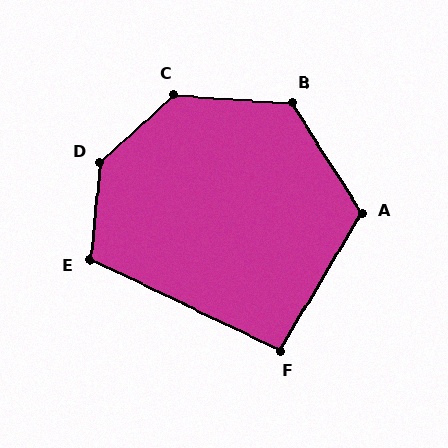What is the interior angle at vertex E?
Approximately 110 degrees (obtuse).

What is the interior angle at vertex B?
Approximately 127 degrees (obtuse).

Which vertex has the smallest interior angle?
F, at approximately 95 degrees.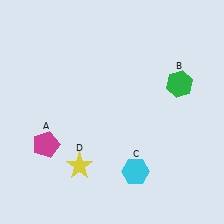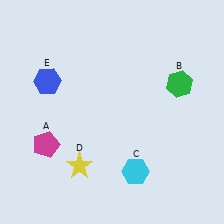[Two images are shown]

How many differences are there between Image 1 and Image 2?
There is 1 difference between the two images.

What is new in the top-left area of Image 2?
A blue hexagon (E) was added in the top-left area of Image 2.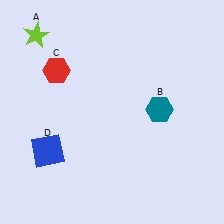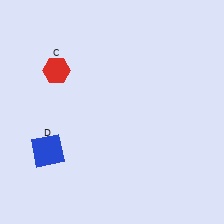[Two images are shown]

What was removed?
The lime star (A), the teal hexagon (B) were removed in Image 2.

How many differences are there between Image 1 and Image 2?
There are 2 differences between the two images.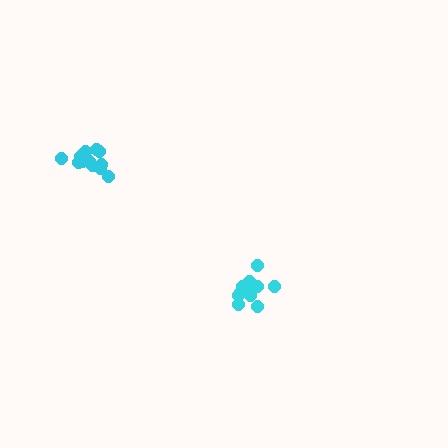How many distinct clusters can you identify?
There are 2 distinct clusters.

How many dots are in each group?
Group 1: 11 dots, Group 2: 12 dots (23 total).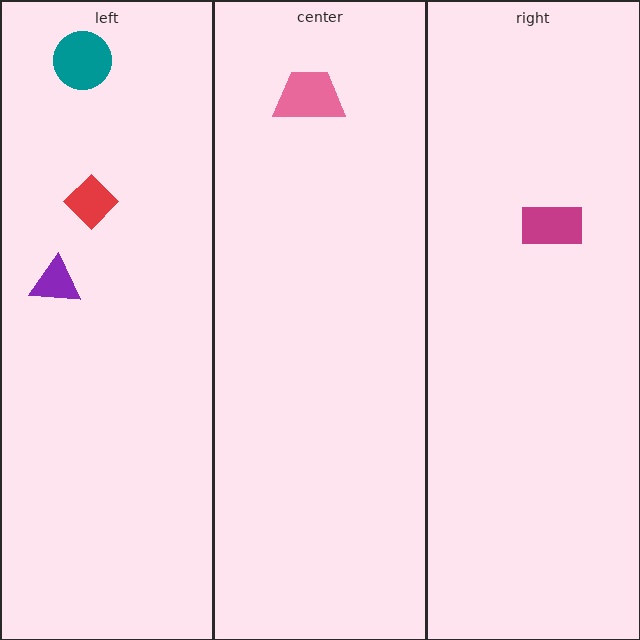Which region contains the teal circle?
The left region.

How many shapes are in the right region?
1.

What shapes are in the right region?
The magenta rectangle.